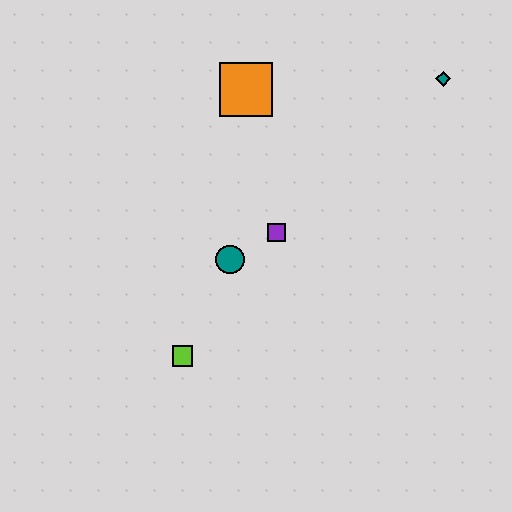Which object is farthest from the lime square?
The teal diamond is farthest from the lime square.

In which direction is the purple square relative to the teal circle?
The purple square is to the right of the teal circle.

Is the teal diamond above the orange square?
Yes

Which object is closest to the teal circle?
The purple square is closest to the teal circle.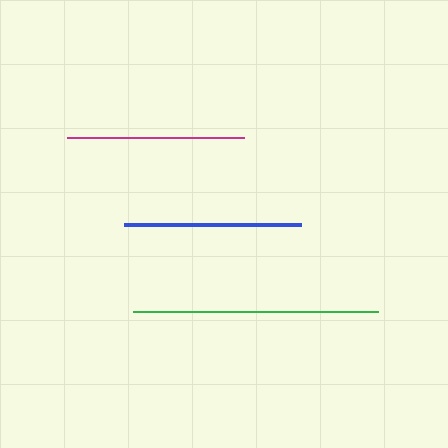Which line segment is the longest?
The green line is the longest at approximately 244 pixels.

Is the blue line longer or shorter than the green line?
The green line is longer than the blue line.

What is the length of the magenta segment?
The magenta segment is approximately 177 pixels long.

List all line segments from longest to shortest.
From longest to shortest: green, blue, magenta.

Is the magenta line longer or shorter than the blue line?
The blue line is longer than the magenta line.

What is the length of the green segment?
The green segment is approximately 244 pixels long.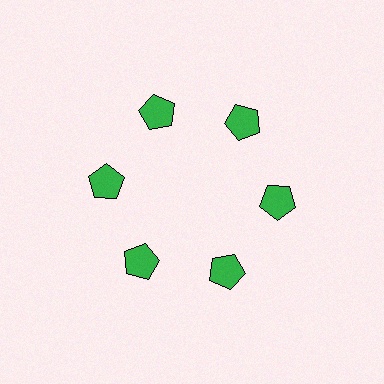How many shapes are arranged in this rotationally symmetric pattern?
There are 6 shapes, arranged in 6 groups of 1.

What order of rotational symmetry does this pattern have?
This pattern has 6-fold rotational symmetry.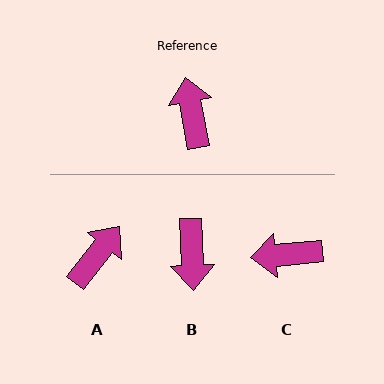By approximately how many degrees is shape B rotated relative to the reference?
Approximately 172 degrees counter-clockwise.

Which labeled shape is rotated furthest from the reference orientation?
B, about 172 degrees away.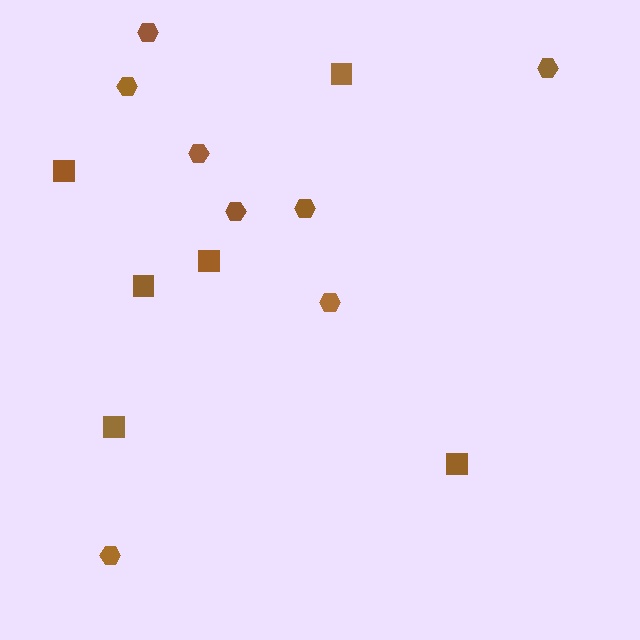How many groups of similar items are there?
There are 2 groups: one group of squares (6) and one group of hexagons (8).